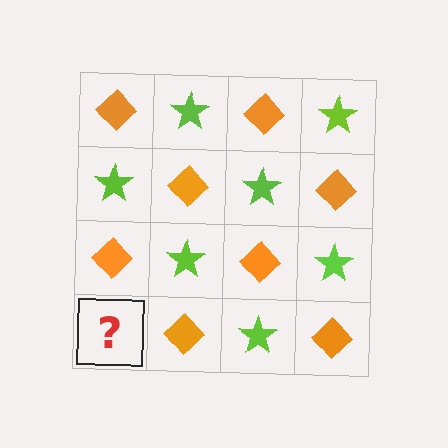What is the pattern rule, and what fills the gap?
The rule is that it alternates orange diamond and lime star in a checkerboard pattern. The gap should be filled with a lime star.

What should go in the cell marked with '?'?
The missing cell should contain a lime star.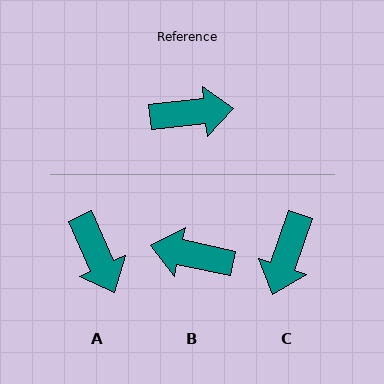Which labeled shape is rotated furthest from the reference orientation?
B, about 162 degrees away.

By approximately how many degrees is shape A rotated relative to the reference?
Approximately 72 degrees clockwise.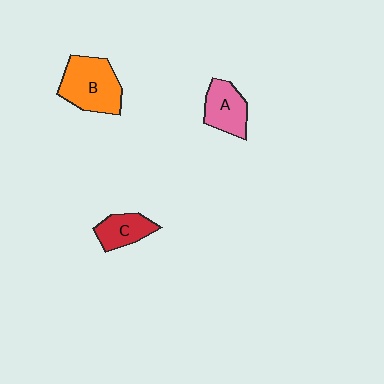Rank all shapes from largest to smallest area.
From largest to smallest: B (orange), A (pink), C (red).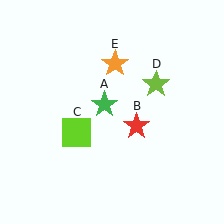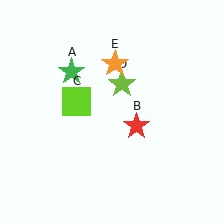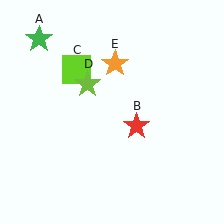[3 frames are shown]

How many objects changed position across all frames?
3 objects changed position: green star (object A), lime square (object C), lime star (object D).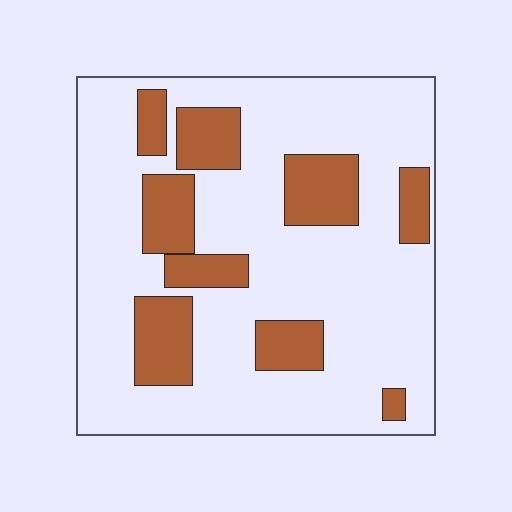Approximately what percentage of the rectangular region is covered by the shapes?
Approximately 25%.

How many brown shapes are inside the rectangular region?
9.